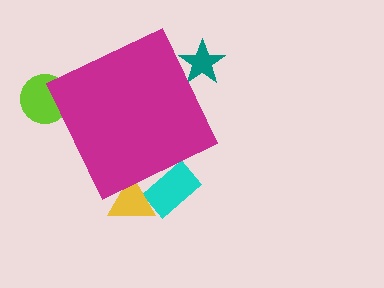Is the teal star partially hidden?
Yes, the teal star is partially hidden behind the magenta diamond.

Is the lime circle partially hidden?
Yes, the lime circle is partially hidden behind the magenta diamond.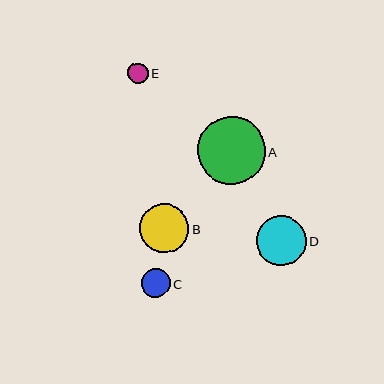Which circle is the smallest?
Circle E is the smallest with a size of approximately 20 pixels.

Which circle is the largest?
Circle A is the largest with a size of approximately 68 pixels.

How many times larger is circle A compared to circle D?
Circle A is approximately 1.4 times the size of circle D.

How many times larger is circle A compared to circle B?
Circle A is approximately 1.4 times the size of circle B.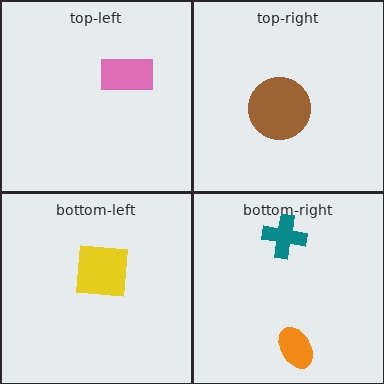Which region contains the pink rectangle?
The top-left region.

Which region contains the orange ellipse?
The bottom-right region.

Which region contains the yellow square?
The bottom-left region.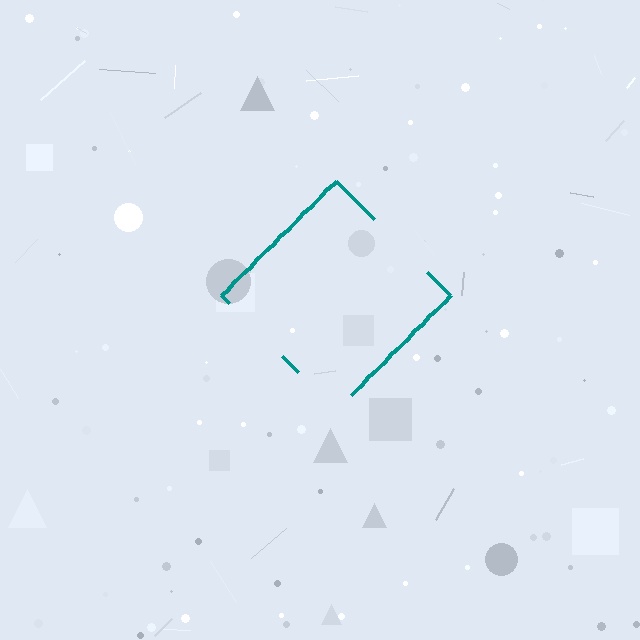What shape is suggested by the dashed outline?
The dashed outline suggests a diamond.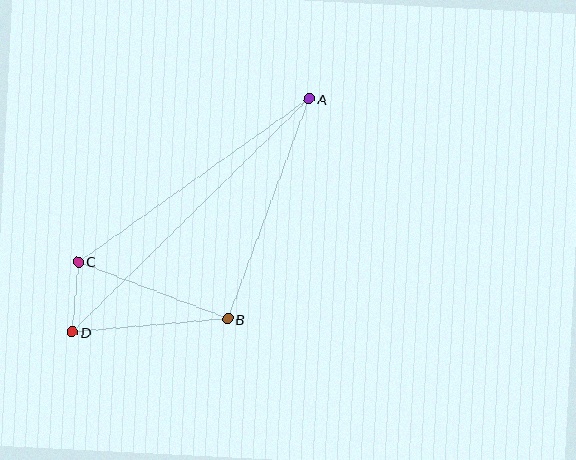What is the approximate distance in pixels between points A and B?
The distance between A and B is approximately 235 pixels.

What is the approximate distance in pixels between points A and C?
The distance between A and C is approximately 283 pixels.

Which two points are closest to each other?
Points C and D are closest to each other.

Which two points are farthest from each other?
Points A and D are farthest from each other.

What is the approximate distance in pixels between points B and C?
The distance between B and C is approximately 160 pixels.